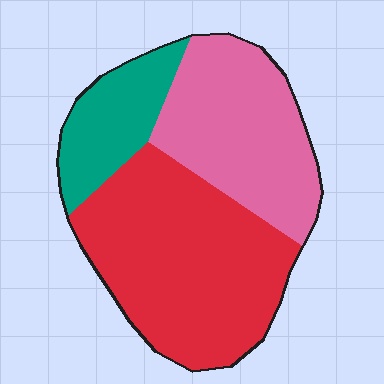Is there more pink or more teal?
Pink.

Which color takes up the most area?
Red, at roughly 50%.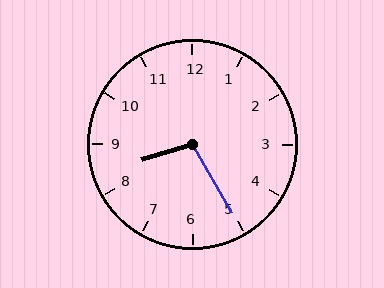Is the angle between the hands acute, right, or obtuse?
It is obtuse.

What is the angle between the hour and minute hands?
Approximately 102 degrees.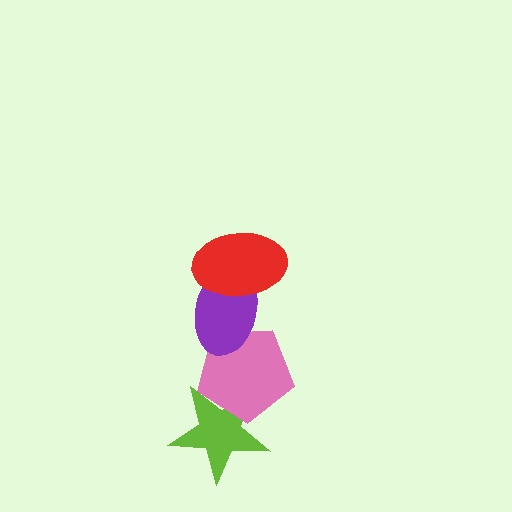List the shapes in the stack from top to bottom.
From top to bottom: the red ellipse, the purple ellipse, the pink pentagon, the lime star.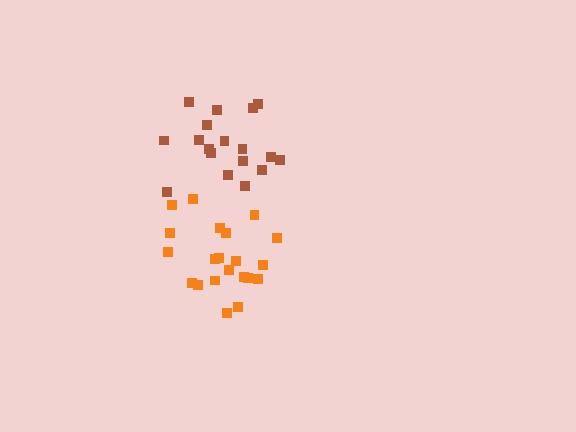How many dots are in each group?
Group 1: 21 dots, Group 2: 18 dots (39 total).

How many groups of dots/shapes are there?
There are 2 groups.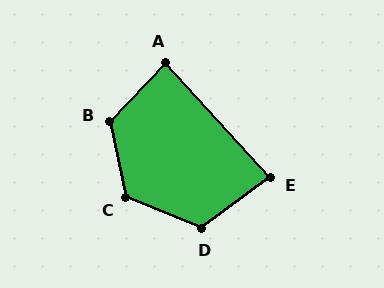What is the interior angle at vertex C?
Approximately 124 degrees (obtuse).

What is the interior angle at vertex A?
Approximately 86 degrees (approximately right).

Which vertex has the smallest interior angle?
E, at approximately 84 degrees.